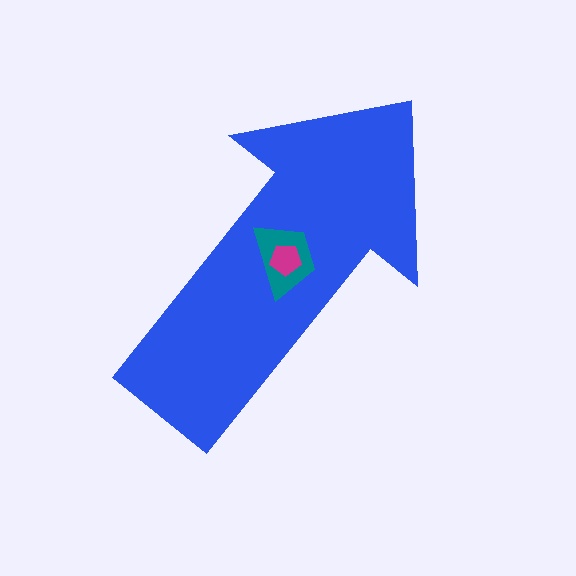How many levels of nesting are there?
3.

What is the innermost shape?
The magenta pentagon.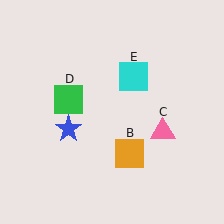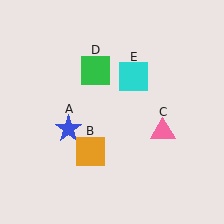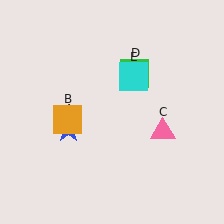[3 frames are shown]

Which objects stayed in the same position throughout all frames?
Blue star (object A) and pink triangle (object C) and cyan square (object E) remained stationary.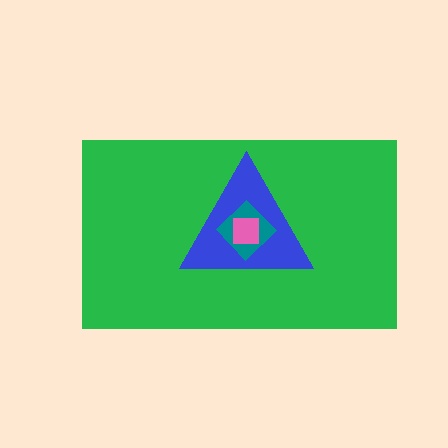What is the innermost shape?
The pink square.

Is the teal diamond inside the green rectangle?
Yes.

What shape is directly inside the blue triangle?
The teal diamond.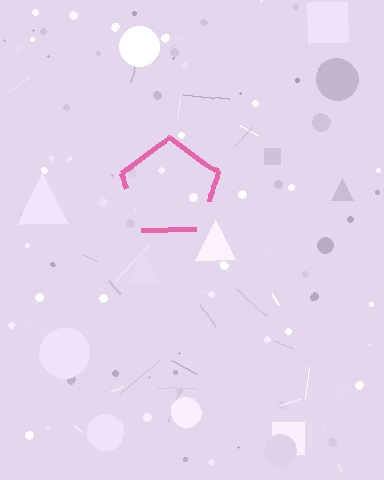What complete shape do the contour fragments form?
The contour fragments form a pentagon.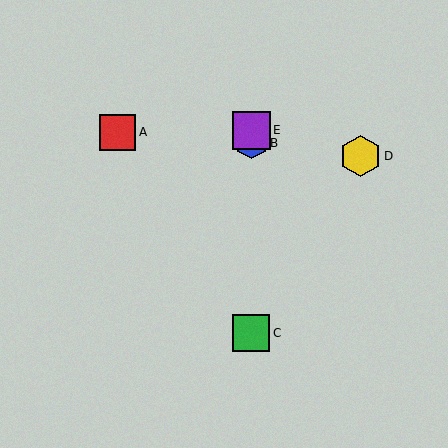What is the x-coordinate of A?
Object A is at x≈117.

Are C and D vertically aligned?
No, C is at x≈251 and D is at x≈360.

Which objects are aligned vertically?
Objects B, C, E are aligned vertically.